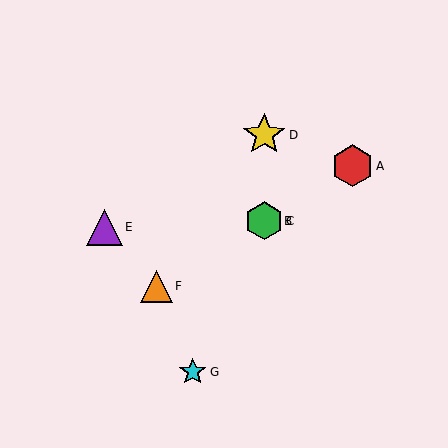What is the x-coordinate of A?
Object A is at x≈352.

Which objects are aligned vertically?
Objects B, C, D are aligned vertically.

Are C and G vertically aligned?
No, C is at x≈264 and G is at x≈193.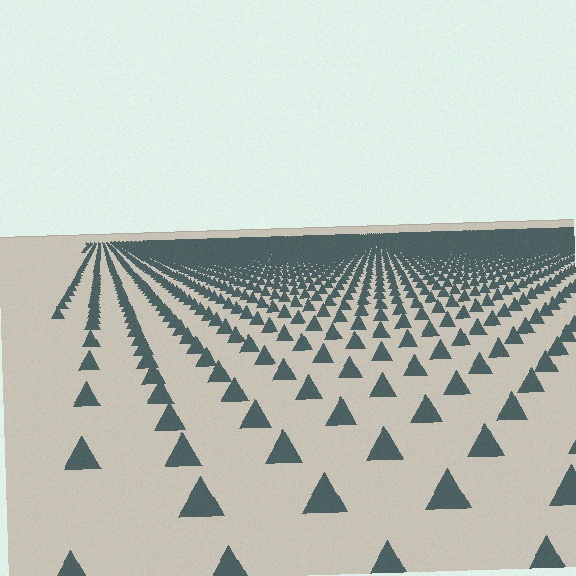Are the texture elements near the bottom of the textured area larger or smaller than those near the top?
Larger. Near the bottom, elements are closer to the viewer and appear at a bigger on-screen size.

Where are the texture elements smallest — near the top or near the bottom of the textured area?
Near the top.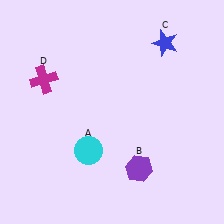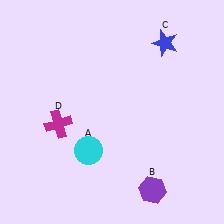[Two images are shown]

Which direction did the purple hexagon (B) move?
The purple hexagon (B) moved down.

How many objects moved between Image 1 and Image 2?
2 objects moved between the two images.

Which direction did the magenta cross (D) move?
The magenta cross (D) moved down.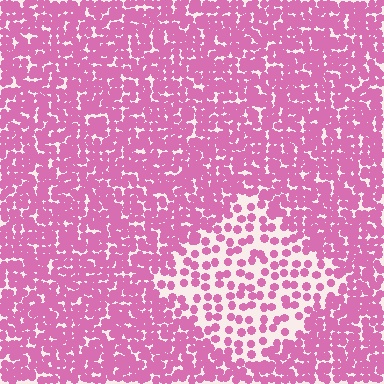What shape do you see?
I see a diamond.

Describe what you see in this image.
The image contains small pink elements arranged at two different densities. A diamond-shaped region is visible where the elements are less densely packed than the surrounding area.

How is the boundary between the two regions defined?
The boundary is defined by a change in element density (approximately 2.4x ratio). All elements are the same color, size, and shape.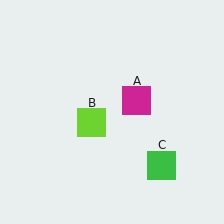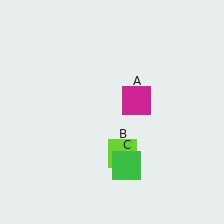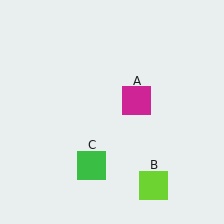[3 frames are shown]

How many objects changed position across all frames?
2 objects changed position: lime square (object B), green square (object C).